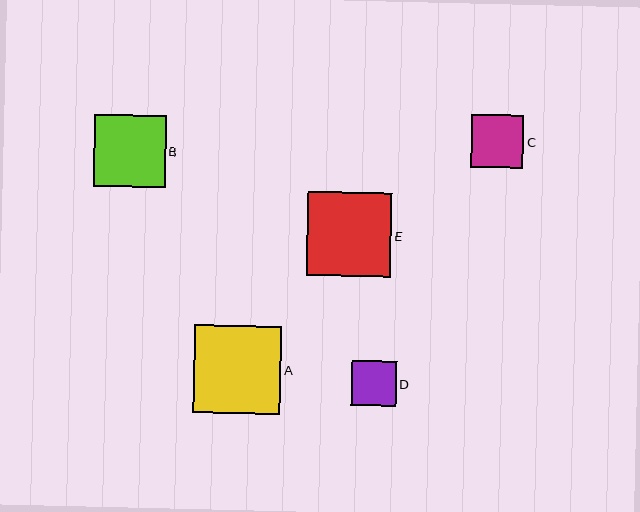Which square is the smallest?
Square D is the smallest with a size of approximately 45 pixels.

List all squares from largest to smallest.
From largest to smallest: A, E, B, C, D.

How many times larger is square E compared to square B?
Square E is approximately 1.2 times the size of square B.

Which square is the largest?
Square A is the largest with a size of approximately 87 pixels.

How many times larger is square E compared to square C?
Square E is approximately 1.6 times the size of square C.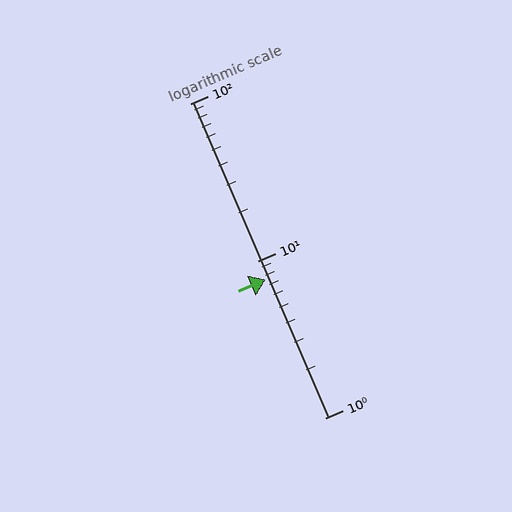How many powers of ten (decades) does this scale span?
The scale spans 2 decades, from 1 to 100.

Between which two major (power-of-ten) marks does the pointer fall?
The pointer is between 1 and 10.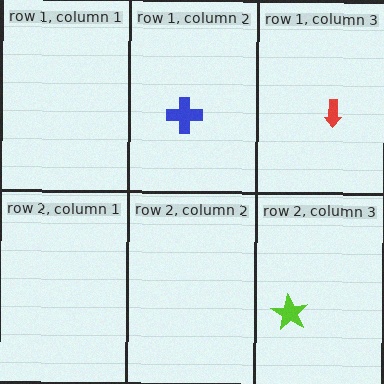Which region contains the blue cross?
The row 1, column 2 region.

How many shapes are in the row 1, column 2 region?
1.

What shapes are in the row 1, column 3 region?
The red arrow.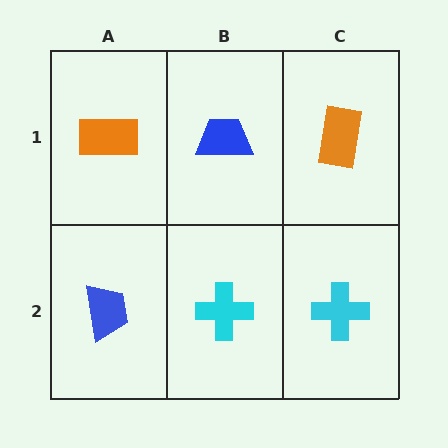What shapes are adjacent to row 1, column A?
A blue trapezoid (row 2, column A), a blue trapezoid (row 1, column B).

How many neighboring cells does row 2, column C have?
2.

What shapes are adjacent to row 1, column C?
A cyan cross (row 2, column C), a blue trapezoid (row 1, column B).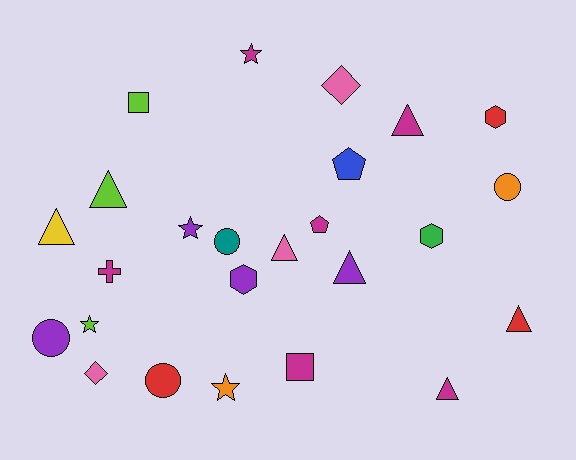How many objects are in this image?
There are 25 objects.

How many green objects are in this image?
There is 1 green object.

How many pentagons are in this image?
There are 2 pentagons.